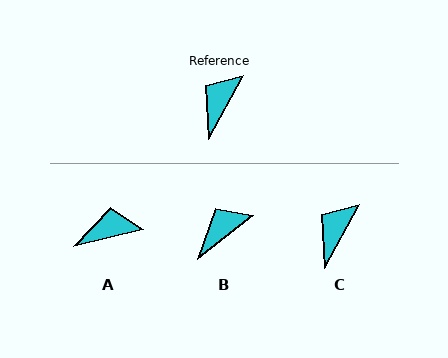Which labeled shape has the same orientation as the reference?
C.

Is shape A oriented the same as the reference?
No, it is off by about 48 degrees.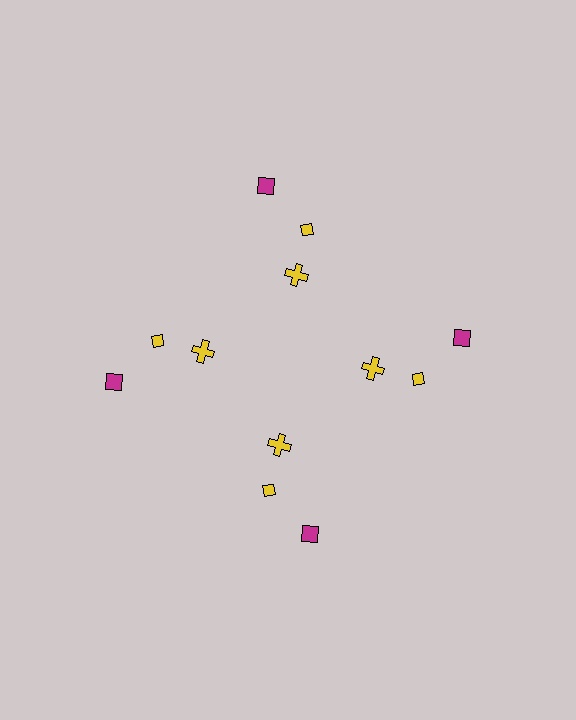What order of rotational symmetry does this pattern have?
This pattern has 4-fold rotational symmetry.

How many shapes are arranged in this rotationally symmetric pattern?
There are 12 shapes, arranged in 4 groups of 3.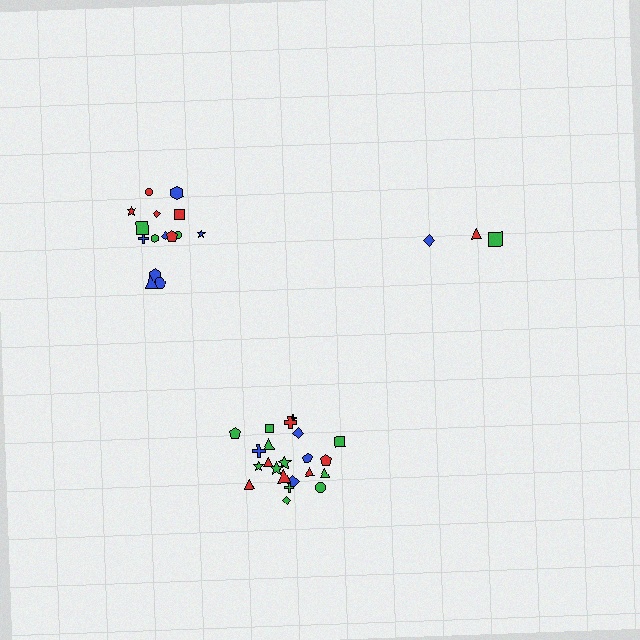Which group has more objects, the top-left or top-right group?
The top-left group.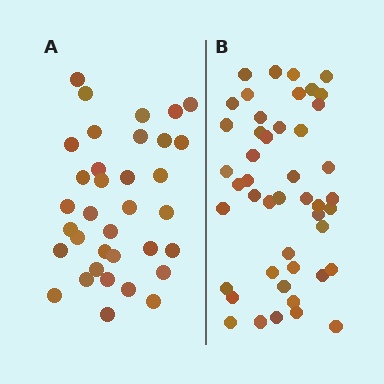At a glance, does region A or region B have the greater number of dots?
Region B (the right region) has more dots.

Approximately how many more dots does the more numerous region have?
Region B has roughly 12 or so more dots than region A.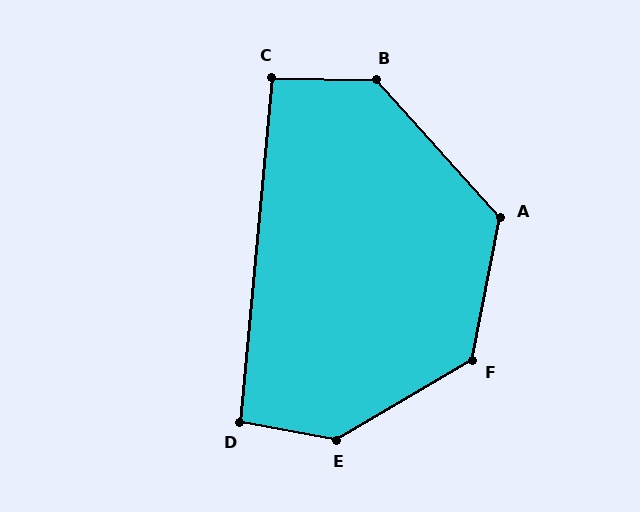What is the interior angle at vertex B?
Approximately 133 degrees (obtuse).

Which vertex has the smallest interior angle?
C, at approximately 94 degrees.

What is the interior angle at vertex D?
Approximately 95 degrees (obtuse).